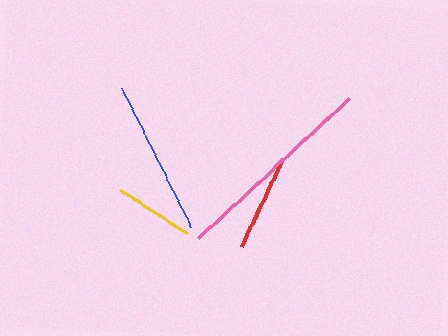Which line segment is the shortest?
The yellow line is the shortest at approximately 81 pixels.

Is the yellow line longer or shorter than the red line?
The red line is longer than the yellow line.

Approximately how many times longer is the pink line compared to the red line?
The pink line is approximately 2.1 times the length of the red line.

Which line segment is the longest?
The pink line is the longest at approximately 206 pixels.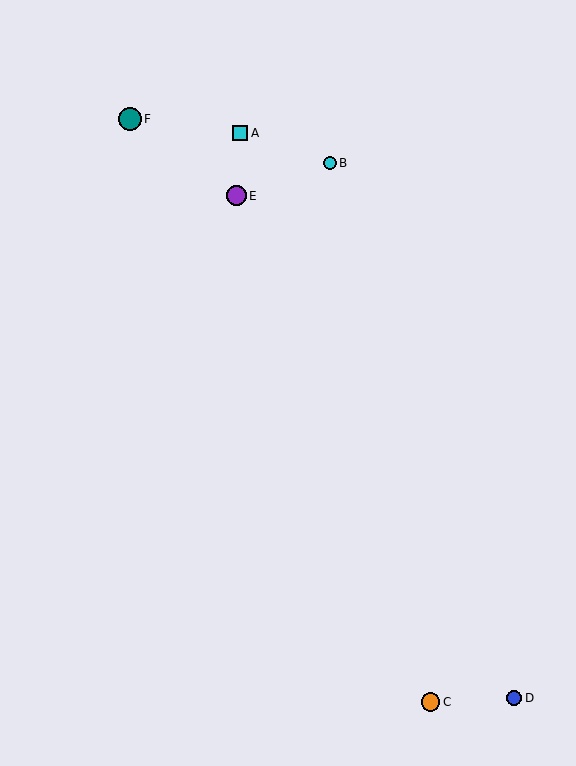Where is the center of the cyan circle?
The center of the cyan circle is at (330, 163).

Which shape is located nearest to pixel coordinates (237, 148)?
The cyan square (labeled A) at (240, 133) is nearest to that location.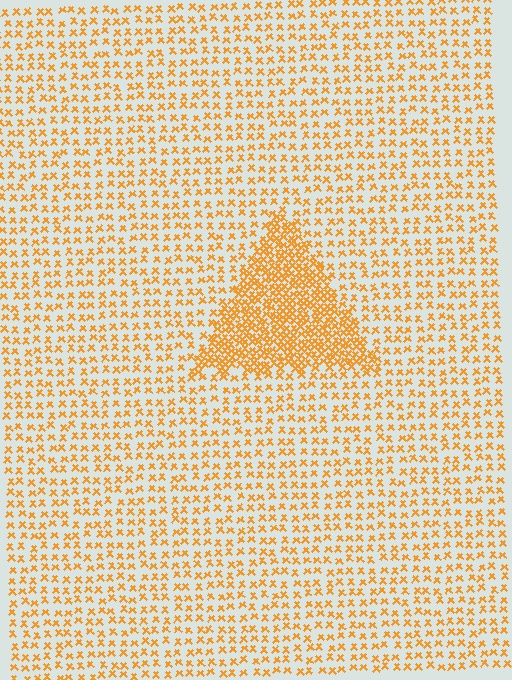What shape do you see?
I see a triangle.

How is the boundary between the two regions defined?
The boundary is defined by a change in element density (approximately 2.5x ratio). All elements are the same color, size, and shape.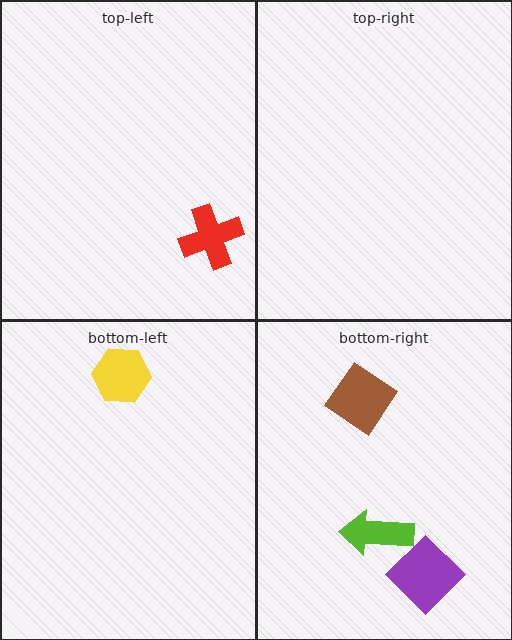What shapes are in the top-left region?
The red cross.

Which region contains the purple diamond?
The bottom-right region.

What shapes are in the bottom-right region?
The brown diamond, the purple diamond, the lime arrow.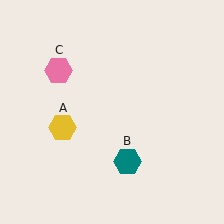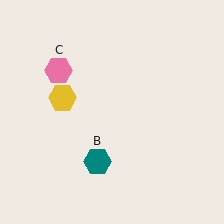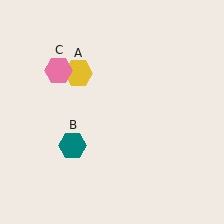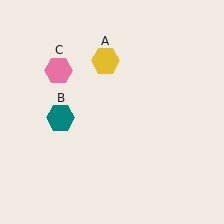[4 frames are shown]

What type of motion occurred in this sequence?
The yellow hexagon (object A), teal hexagon (object B) rotated clockwise around the center of the scene.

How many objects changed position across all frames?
2 objects changed position: yellow hexagon (object A), teal hexagon (object B).